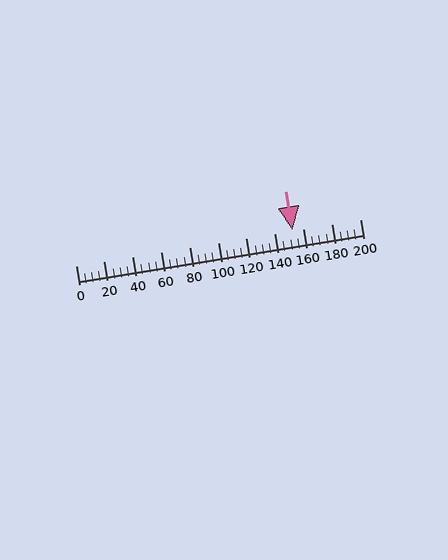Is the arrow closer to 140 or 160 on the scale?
The arrow is closer to 160.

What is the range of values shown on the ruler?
The ruler shows values from 0 to 200.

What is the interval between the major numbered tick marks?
The major tick marks are spaced 20 units apart.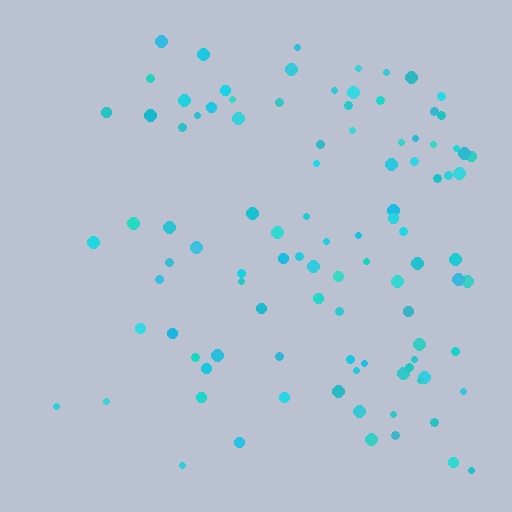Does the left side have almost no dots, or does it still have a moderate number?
Still a moderate number, just noticeably fewer than the right.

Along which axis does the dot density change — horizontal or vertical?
Horizontal.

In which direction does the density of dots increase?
From left to right, with the right side densest.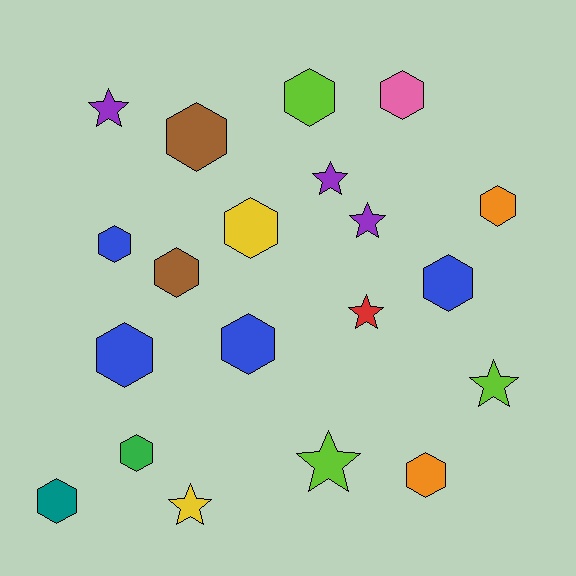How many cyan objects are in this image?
There are no cyan objects.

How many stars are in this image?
There are 7 stars.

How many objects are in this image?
There are 20 objects.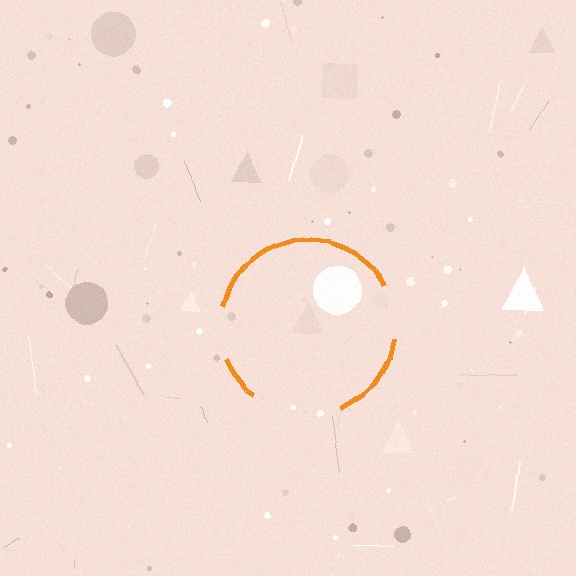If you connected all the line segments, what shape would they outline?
They would outline a circle.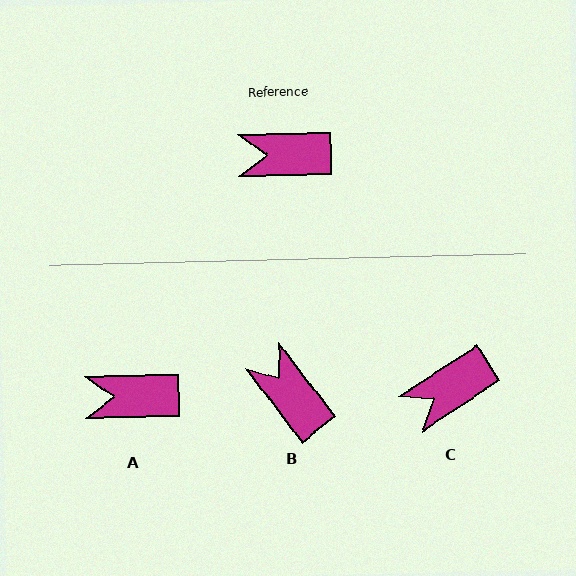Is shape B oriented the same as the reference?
No, it is off by about 53 degrees.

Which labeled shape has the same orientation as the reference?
A.